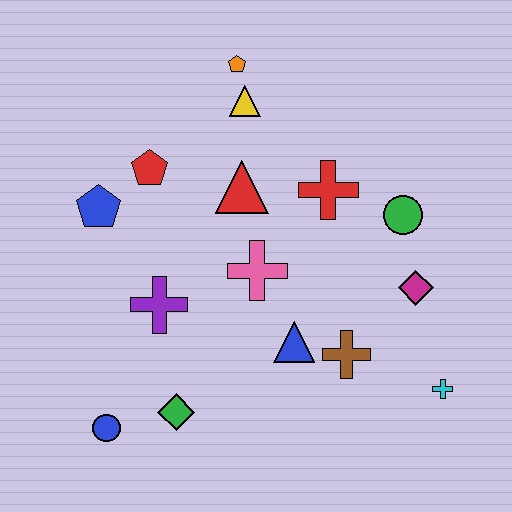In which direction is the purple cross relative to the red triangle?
The purple cross is below the red triangle.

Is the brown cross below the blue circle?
No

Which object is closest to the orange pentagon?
The yellow triangle is closest to the orange pentagon.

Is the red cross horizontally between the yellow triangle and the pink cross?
No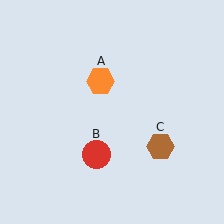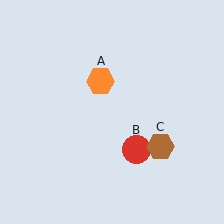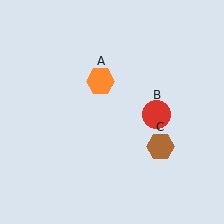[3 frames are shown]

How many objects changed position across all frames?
1 object changed position: red circle (object B).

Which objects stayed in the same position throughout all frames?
Orange hexagon (object A) and brown hexagon (object C) remained stationary.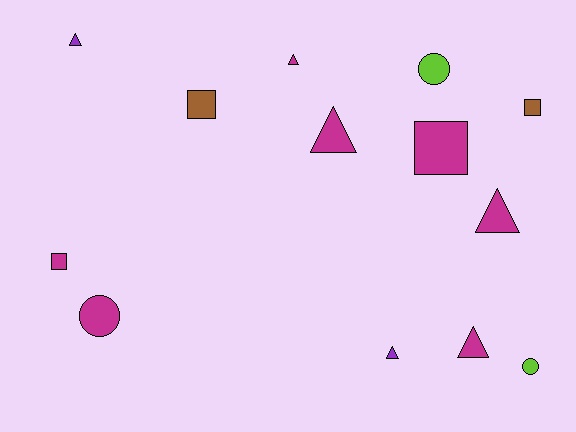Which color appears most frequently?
Magenta, with 7 objects.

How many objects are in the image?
There are 13 objects.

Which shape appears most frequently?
Triangle, with 6 objects.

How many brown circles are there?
There are no brown circles.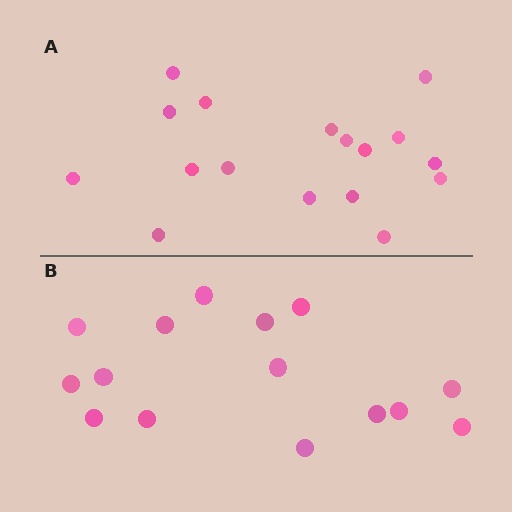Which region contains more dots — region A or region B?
Region A (the top region) has more dots.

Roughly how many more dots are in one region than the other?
Region A has just a few more — roughly 2 or 3 more dots than region B.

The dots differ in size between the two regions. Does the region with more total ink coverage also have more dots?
No. Region B has more total ink coverage because its dots are larger, but region A actually contains more individual dots. Total area can be misleading — the number of items is what matters here.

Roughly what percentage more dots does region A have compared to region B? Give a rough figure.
About 15% more.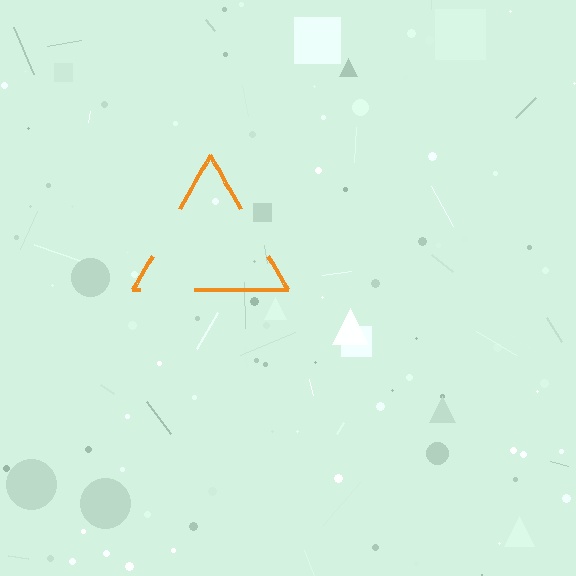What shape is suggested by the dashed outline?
The dashed outline suggests a triangle.